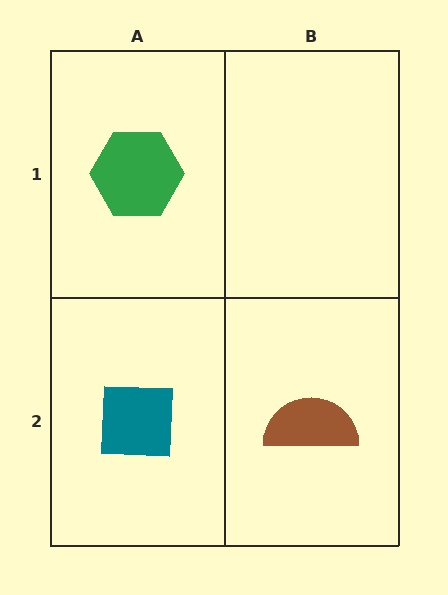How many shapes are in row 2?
2 shapes.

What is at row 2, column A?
A teal square.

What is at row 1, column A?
A green hexagon.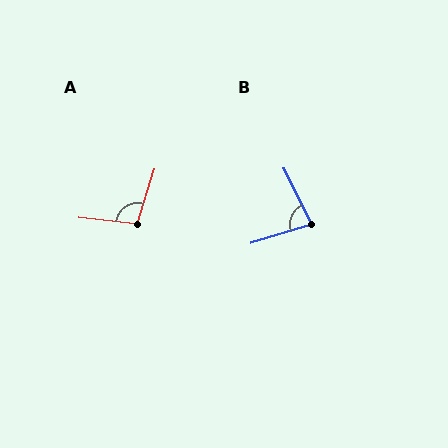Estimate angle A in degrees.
Approximately 101 degrees.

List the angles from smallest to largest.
B (81°), A (101°).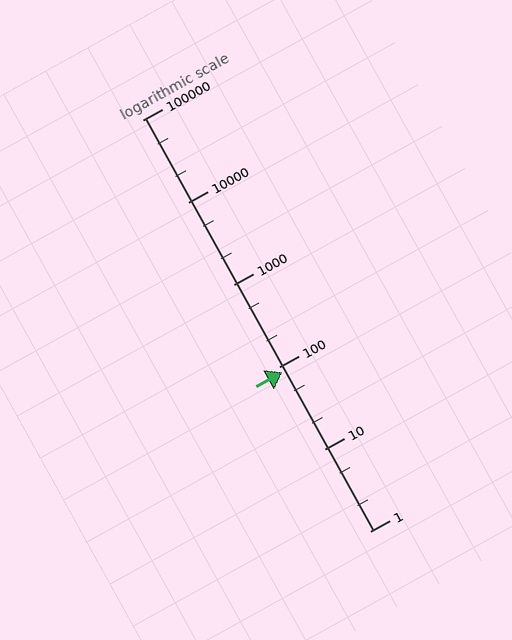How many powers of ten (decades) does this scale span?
The scale spans 5 decades, from 1 to 100000.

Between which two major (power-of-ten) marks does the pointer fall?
The pointer is between 10 and 100.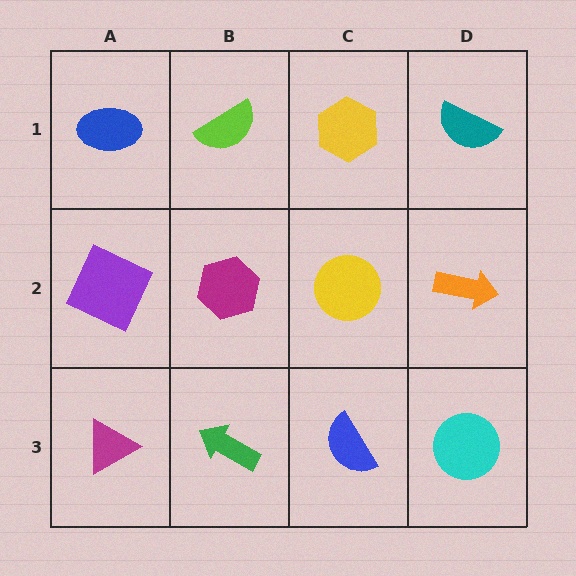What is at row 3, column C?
A blue semicircle.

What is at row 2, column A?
A purple square.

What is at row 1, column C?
A yellow hexagon.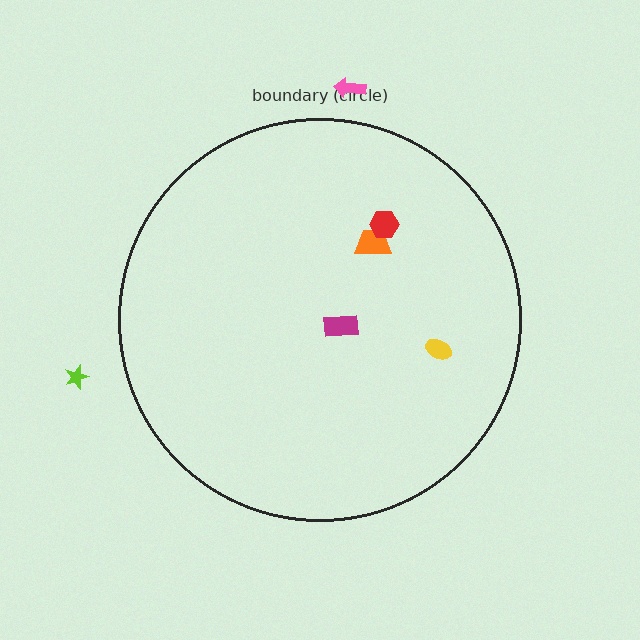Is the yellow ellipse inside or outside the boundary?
Inside.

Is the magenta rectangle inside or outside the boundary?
Inside.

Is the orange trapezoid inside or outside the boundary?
Inside.